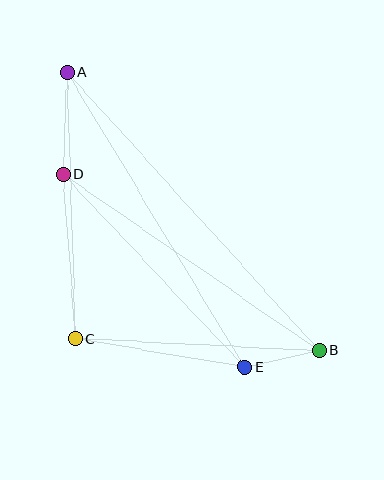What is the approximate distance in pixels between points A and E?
The distance between A and E is approximately 344 pixels.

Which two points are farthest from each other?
Points A and B are farthest from each other.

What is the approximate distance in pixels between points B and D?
The distance between B and D is approximately 311 pixels.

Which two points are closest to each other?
Points B and E are closest to each other.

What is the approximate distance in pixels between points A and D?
The distance between A and D is approximately 102 pixels.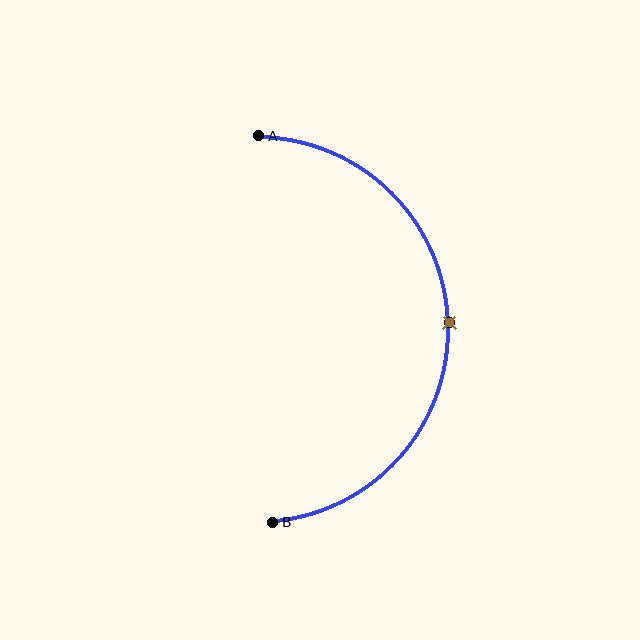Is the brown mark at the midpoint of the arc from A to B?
Yes. The brown mark lies on the arc at equal arc-length from both A and B — it is the arc midpoint.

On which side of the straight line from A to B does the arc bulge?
The arc bulges to the right of the straight line connecting A and B.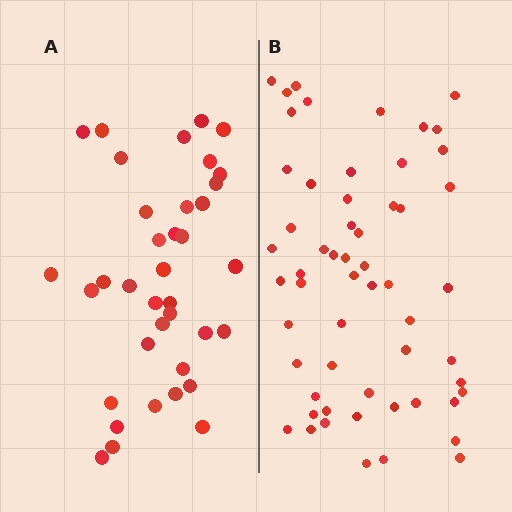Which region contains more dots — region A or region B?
Region B (the right region) has more dots.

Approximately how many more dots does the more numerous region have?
Region B has approximately 20 more dots than region A.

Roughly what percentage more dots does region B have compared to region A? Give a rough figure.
About 55% more.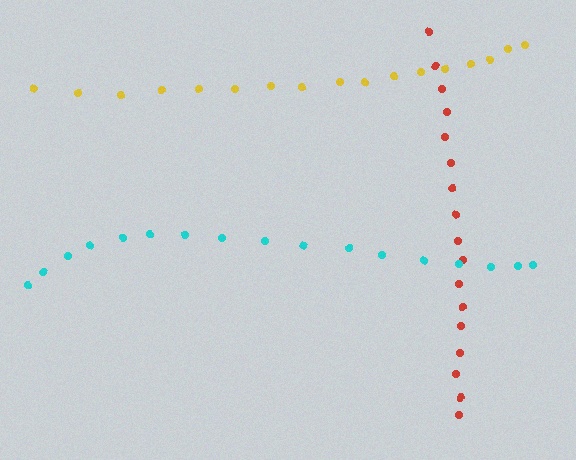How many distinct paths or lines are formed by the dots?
There are 3 distinct paths.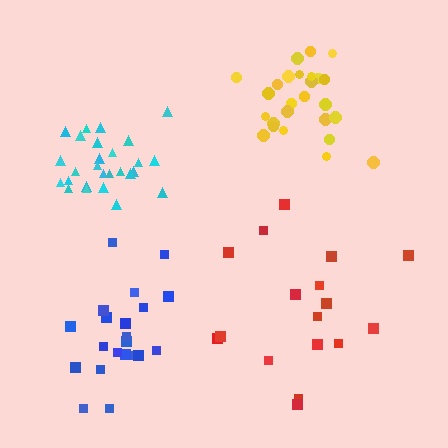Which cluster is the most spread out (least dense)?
Red.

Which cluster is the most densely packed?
Yellow.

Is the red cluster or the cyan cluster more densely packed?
Cyan.